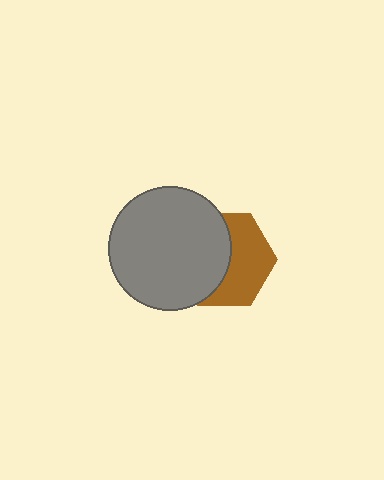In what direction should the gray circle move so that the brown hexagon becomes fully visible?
The gray circle should move left. That is the shortest direction to clear the overlap and leave the brown hexagon fully visible.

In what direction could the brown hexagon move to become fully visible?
The brown hexagon could move right. That would shift it out from behind the gray circle entirely.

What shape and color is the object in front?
The object in front is a gray circle.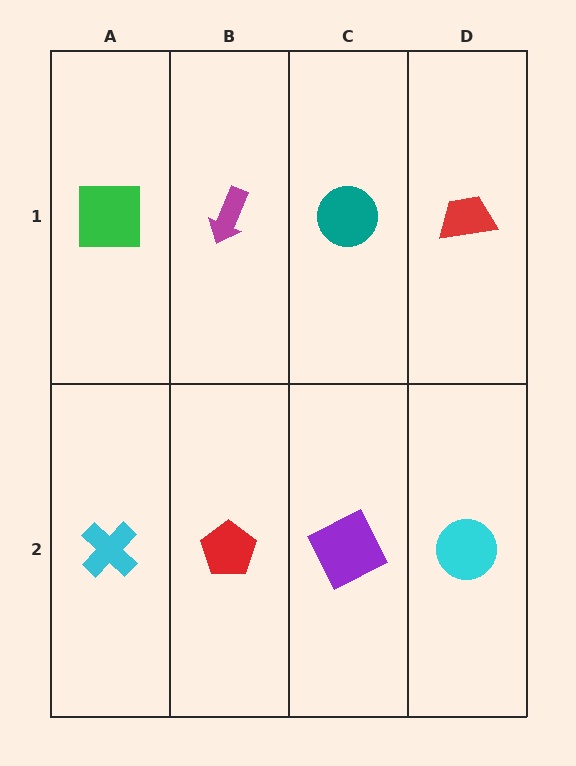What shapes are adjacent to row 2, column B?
A magenta arrow (row 1, column B), a cyan cross (row 2, column A), a purple square (row 2, column C).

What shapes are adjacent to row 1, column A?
A cyan cross (row 2, column A), a magenta arrow (row 1, column B).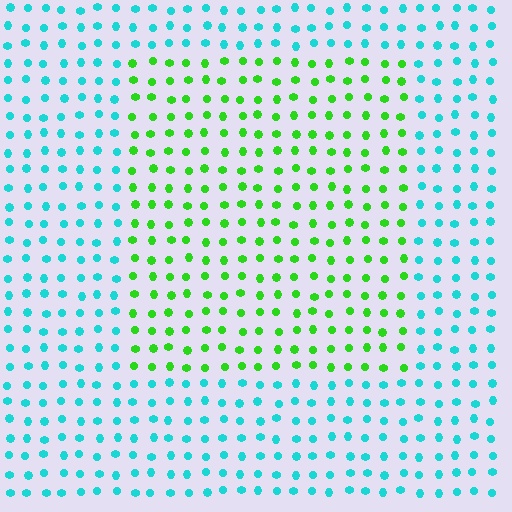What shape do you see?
I see a rectangle.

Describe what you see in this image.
The image is filled with small cyan elements in a uniform arrangement. A rectangle-shaped region is visible where the elements are tinted to a slightly different hue, forming a subtle color boundary.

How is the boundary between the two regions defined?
The boundary is defined purely by a slight shift in hue (about 64 degrees). Spacing, size, and orientation are identical on both sides.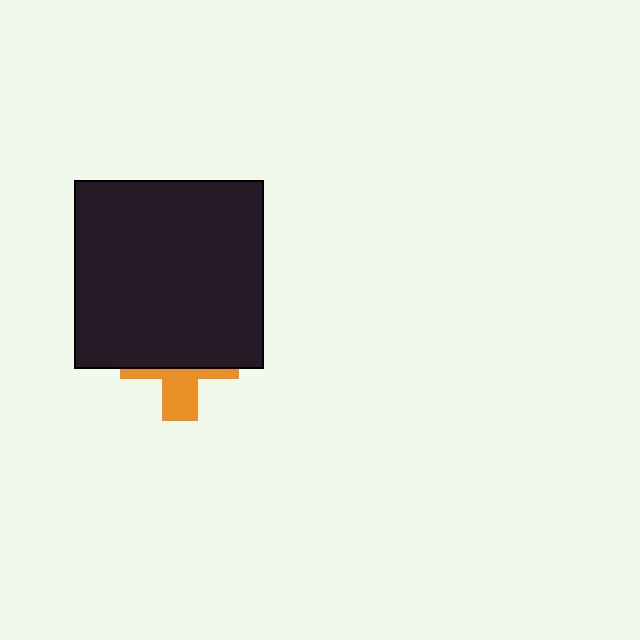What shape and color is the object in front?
The object in front is a black square.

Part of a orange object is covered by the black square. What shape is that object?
It is a cross.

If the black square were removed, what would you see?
You would see the complete orange cross.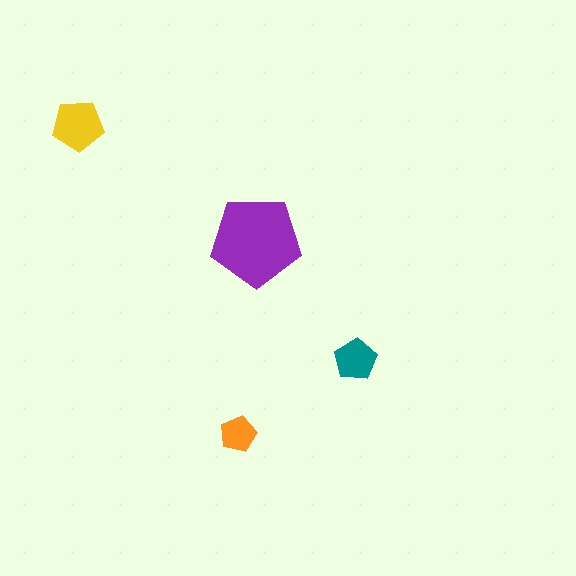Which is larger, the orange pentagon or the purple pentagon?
The purple one.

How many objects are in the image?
There are 4 objects in the image.